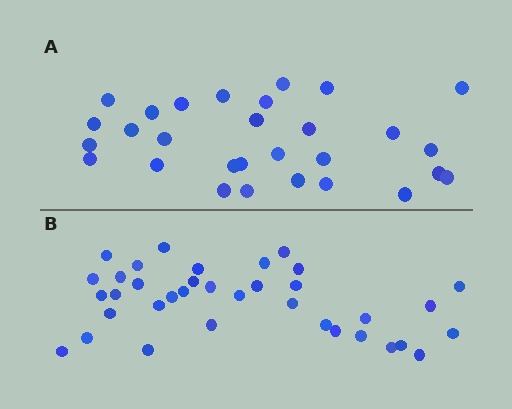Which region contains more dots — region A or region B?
Region B (the bottom region) has more dots.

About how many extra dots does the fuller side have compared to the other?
Region B has roughly 8 or so more dots than region A.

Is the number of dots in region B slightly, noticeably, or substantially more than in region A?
Region B has only slightly more — the two regions are fairly close. The ratio is roughly 1.2 to 1.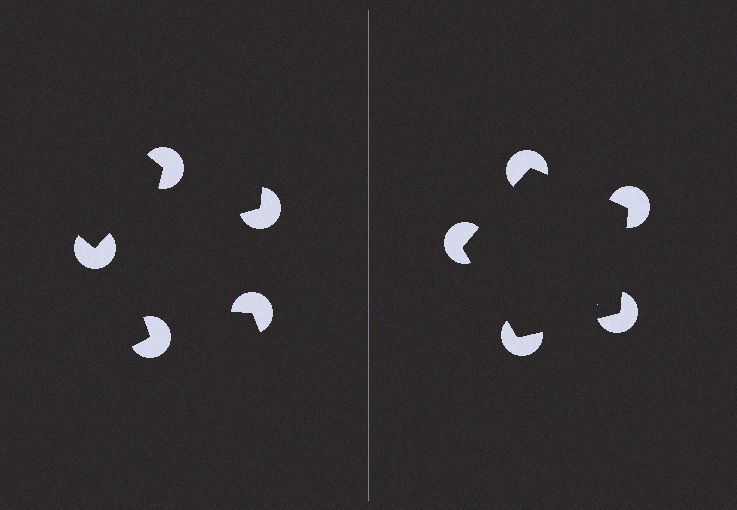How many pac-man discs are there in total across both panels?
10 — 5 on each side.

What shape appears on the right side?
An illusory pentagon.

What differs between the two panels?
The pac-man discs are positioned identically on both sides; only the wedge orientations differ. On the right they align to a pentagon; on the left they are misaligned.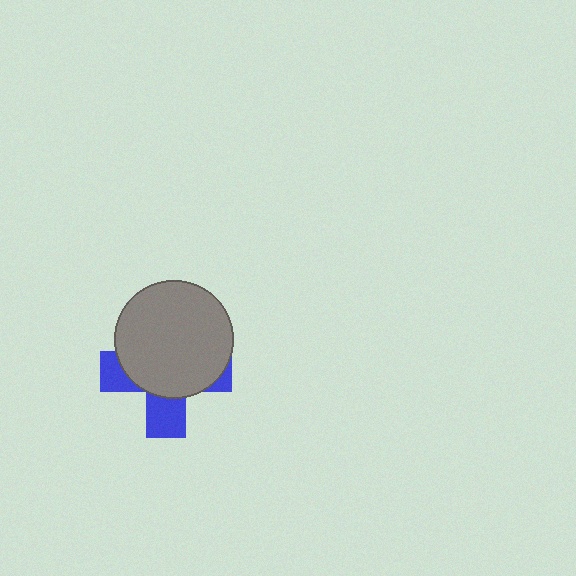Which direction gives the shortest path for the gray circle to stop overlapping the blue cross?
Moving up gives the shortest separation.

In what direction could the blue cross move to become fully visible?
The blue cross could move down. That would shift it out from behind the gray circle entirely.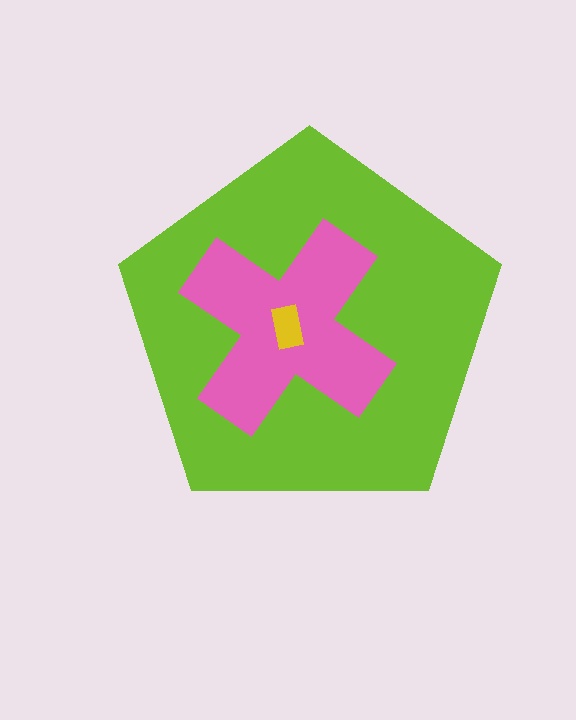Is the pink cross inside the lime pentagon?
Yes.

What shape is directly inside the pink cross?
The yellow rectangle.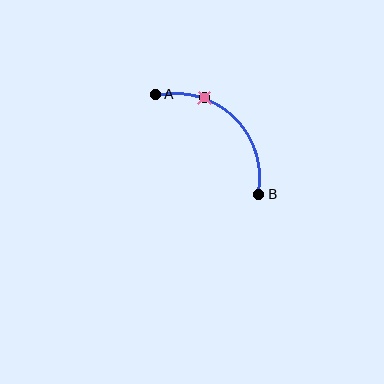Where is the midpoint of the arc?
The arc midpoint is the point on the curve farthest from the straight line joining A and B. It sits above and to the right of that line.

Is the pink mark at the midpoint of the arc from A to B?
No. The pink mark lies on the arc but is closer to endpoint A. The arc midpoint would be at the point on the curve equidistant along the arc from both A and B.